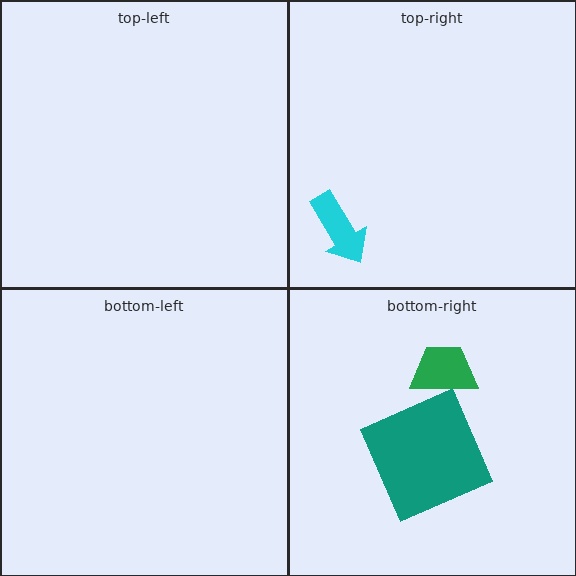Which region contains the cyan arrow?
The top-right region.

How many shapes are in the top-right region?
1.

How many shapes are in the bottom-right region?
2.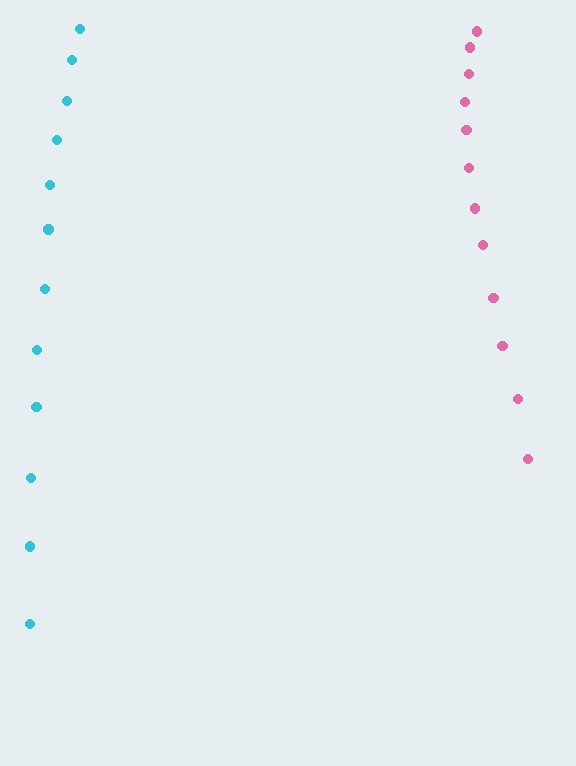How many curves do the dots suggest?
There are 2 distinct paths.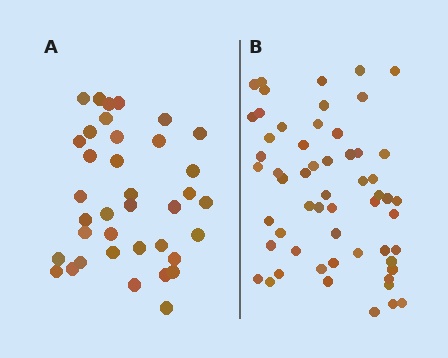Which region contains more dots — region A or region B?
Region B (the right region) has more dots.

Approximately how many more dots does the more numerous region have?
Region B has approximately 20 more dots than region A.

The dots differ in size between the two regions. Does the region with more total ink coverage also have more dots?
No. Region A has more total ink coverage because its dots are larger, but region B actually contains more individual dots. Total area can be misleading — the number of items is what matters here.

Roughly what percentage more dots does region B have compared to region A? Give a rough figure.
About 55% more.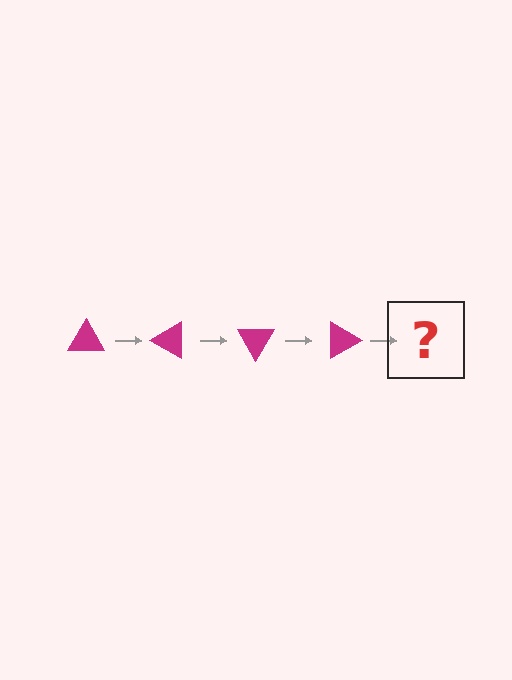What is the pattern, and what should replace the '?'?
The pattern is that the triangle rotates 30 degrees each step. The '?' should be a magenta triangle rotated 120 degrees.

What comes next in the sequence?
The next element should be a magenta triangle rotated 120 degrees.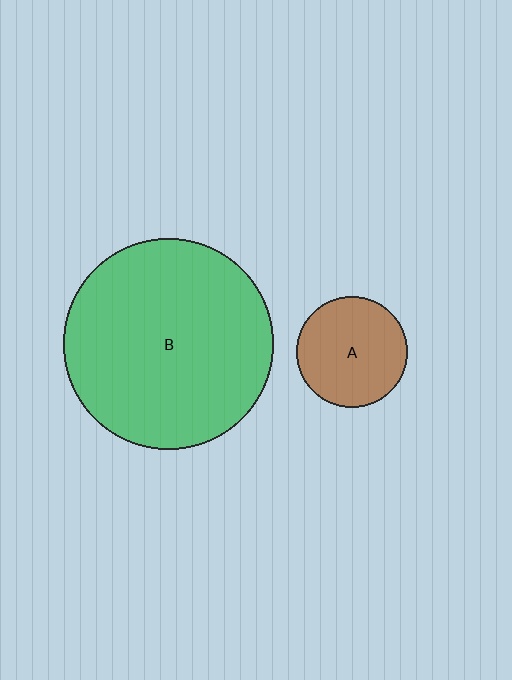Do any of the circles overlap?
No, none of the circles overlap.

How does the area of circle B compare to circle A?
Approximately 3.6 times.